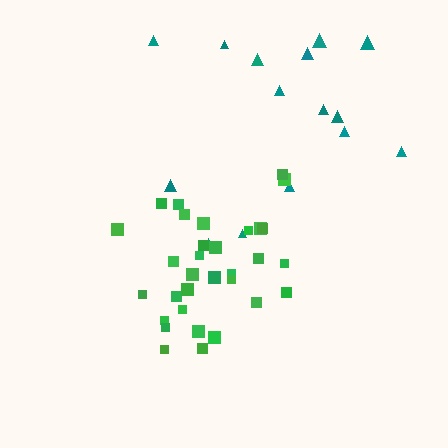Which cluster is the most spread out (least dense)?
Teal.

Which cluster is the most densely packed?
Green.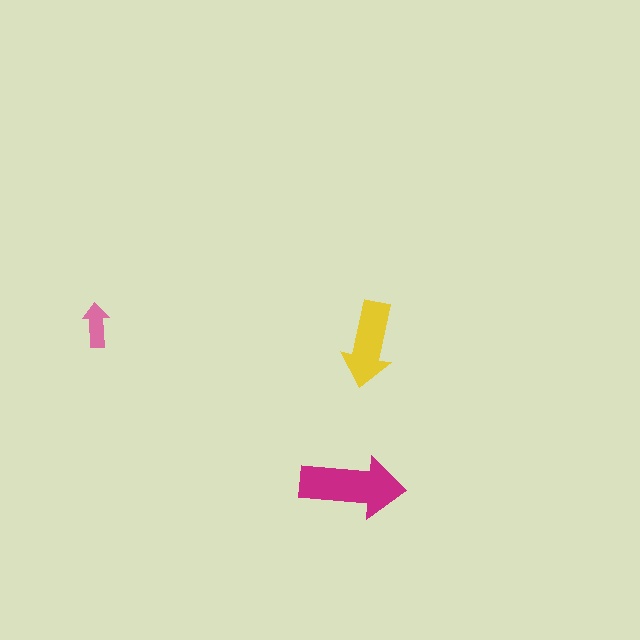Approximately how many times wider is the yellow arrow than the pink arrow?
About 2 times wider.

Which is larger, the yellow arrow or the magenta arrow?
The magenta one.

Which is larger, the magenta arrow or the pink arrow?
The magenta one.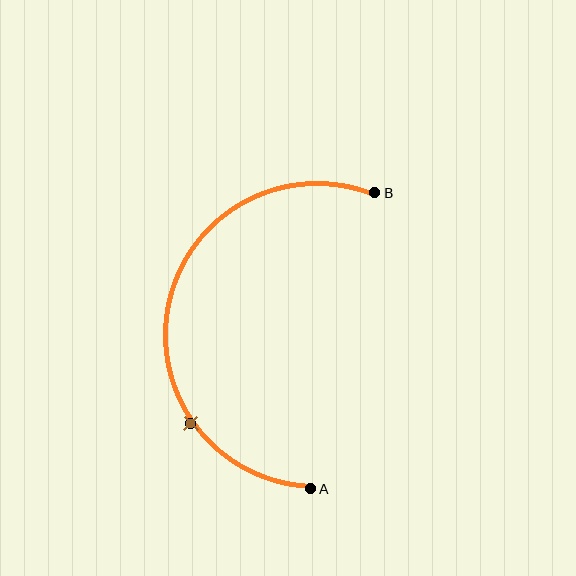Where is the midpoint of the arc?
The arc midpoint is the point on the curve farthest from the straight line joining A and B. It sits to the left of that line.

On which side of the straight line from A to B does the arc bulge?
The arc bulges to the left of the straight line connecting A and B.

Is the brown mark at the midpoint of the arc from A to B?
No. The brown mark lies on the arc but is closer to endpoint A. The arc midpoint would be at the point on the curve equidistant along the arc from both A and B.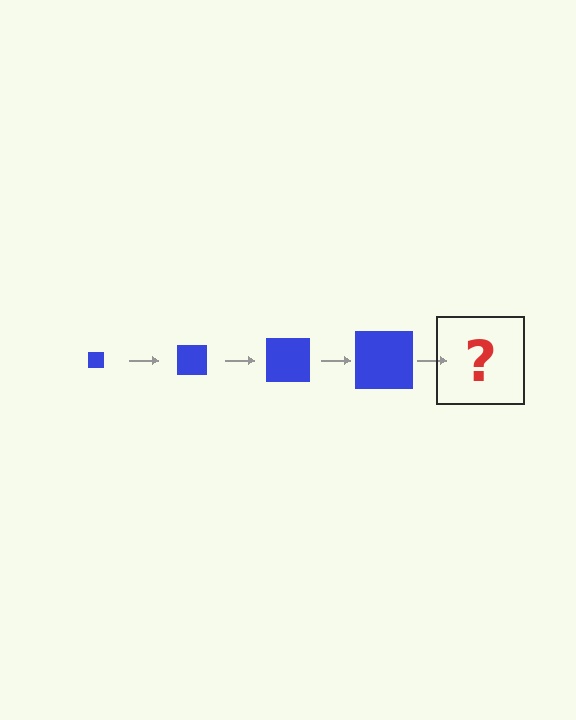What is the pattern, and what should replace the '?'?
The pattern is that the square gets progressively larger each step. The '?' should be a blue square, larger than the previous one.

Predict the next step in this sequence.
The next step is a blue square, larger than the previous one.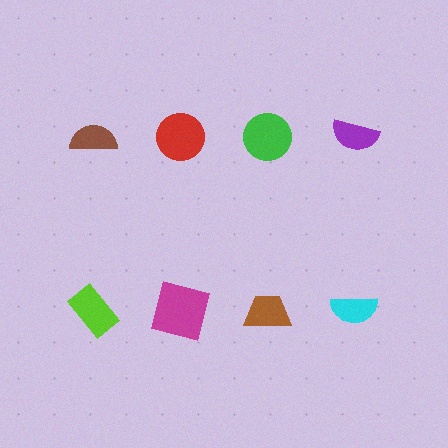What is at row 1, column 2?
A red circle.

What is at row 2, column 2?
A magenta square.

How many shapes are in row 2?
4 shapes.